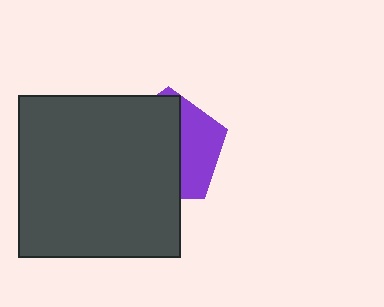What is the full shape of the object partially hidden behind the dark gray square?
The partially hidden object is a purple pentagon.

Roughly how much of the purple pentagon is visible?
A small part of it is visible (roughly 36%).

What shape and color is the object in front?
The object in front is a dark gray square.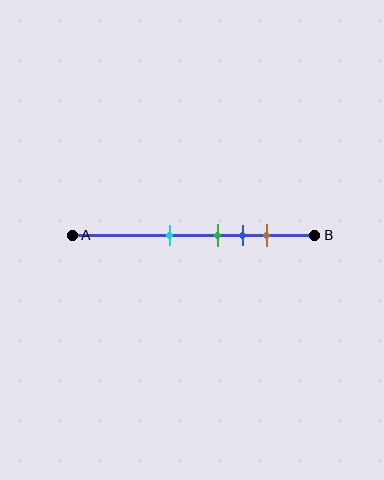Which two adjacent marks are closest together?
The green and blue marks are the closest adjacent pair.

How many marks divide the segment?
There are 4 marks dividing the segment.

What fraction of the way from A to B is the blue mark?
The blue mark is approximately 70% (0.7) of the way from A to B.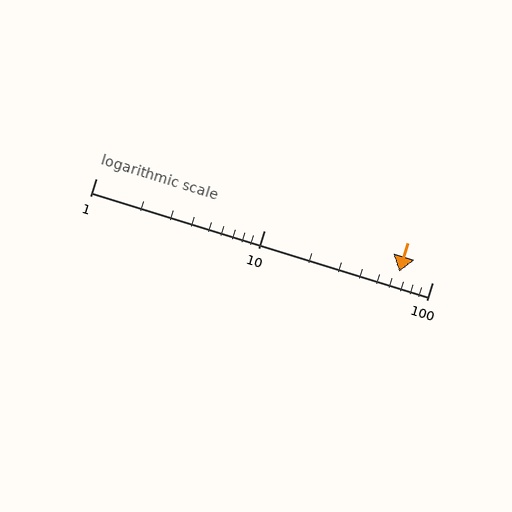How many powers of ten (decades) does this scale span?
The scale spans 2 decades, from 1 to 100.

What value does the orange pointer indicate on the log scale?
The pointer indicates approximately 64.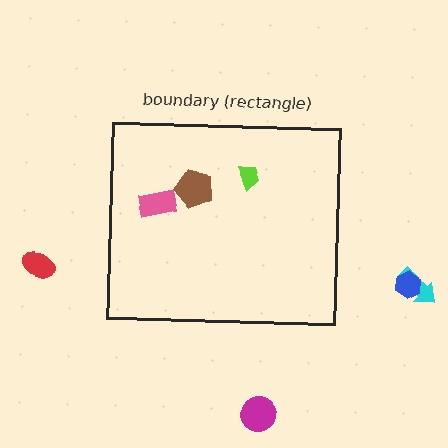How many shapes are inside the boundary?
3 inside, 4 outside.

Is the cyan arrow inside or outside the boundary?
Outside.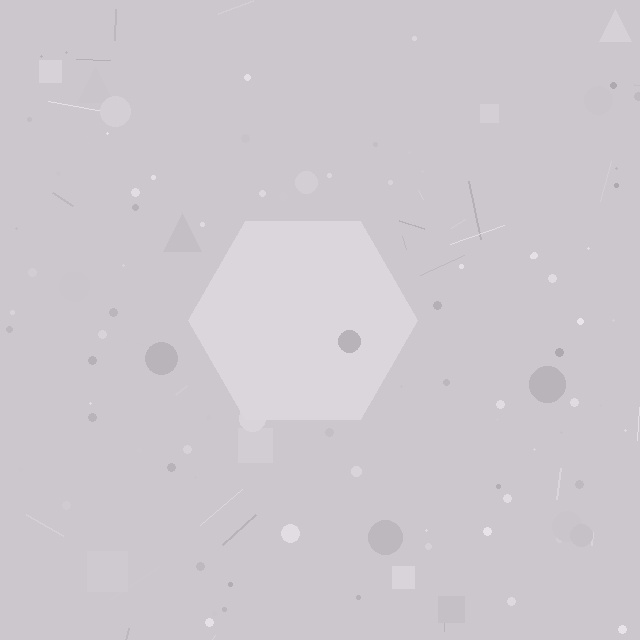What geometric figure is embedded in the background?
A hexagon is embedded in the background.